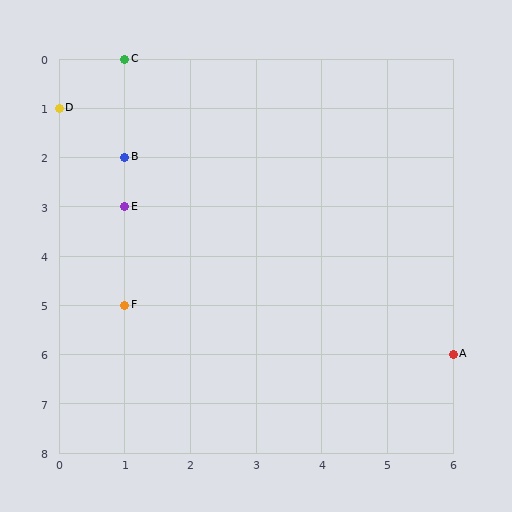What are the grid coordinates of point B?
Point B is at grid coordinates (1, 2).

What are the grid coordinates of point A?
Point A is at grid coordinates (6, 6).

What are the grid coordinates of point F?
Point F is at grid coordinates (1, 5).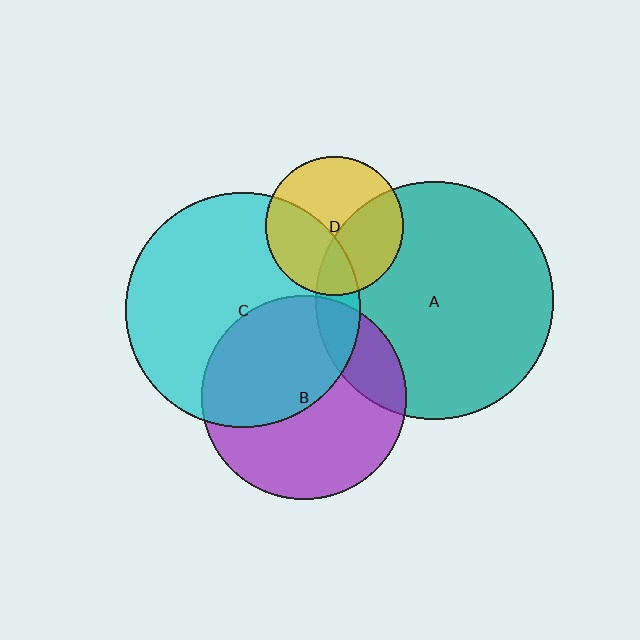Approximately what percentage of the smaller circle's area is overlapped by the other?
Approximately 40%.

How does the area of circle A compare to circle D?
Approximately 3.0 times.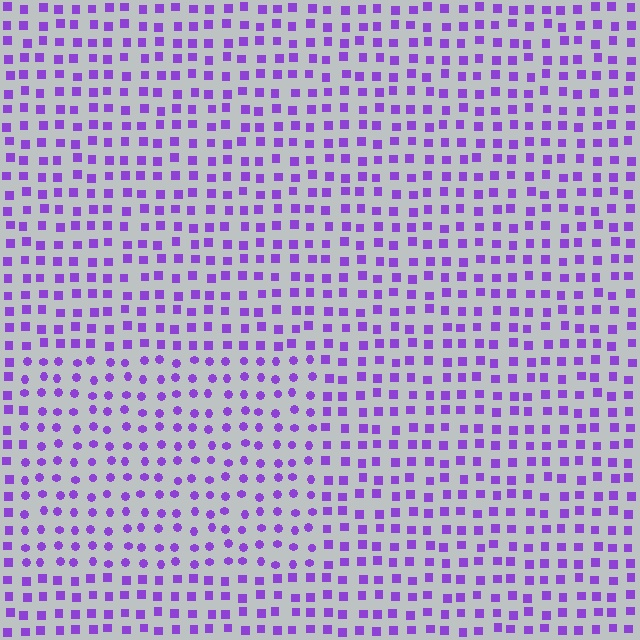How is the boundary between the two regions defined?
The boundary is defined by a change in element shape: circles inside vs. squares outside. All elements share the same color and spacing.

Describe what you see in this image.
The image is filled with small purple elements arranged in a uniform grid. A rectangle-shaped region contains circles, while the surrounding area contains squares. The boundary is defined purely by the change in element shape.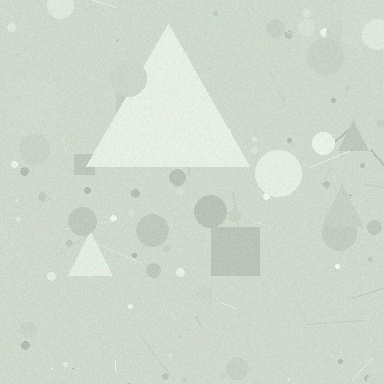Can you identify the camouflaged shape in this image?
The camouflaged shape is a triangle.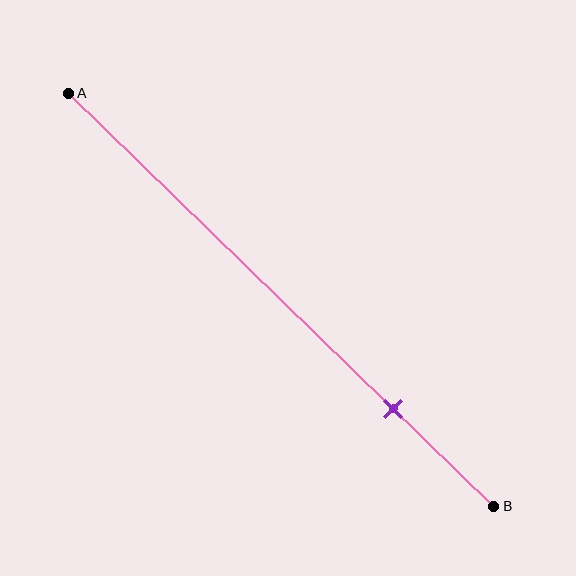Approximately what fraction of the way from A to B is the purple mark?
The purple mark is approximately 75% of the way from A to B.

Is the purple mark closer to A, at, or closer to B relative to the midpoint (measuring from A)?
The purple mark is closer to point B than the midpoint of segment AB.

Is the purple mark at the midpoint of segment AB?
No, the mark is at about 75% from A, not at the 50% midpoint.